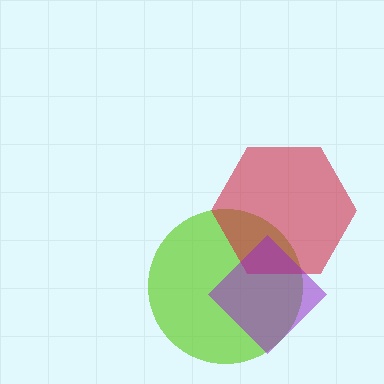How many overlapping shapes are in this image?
There are 3 overlapping shapes in the image.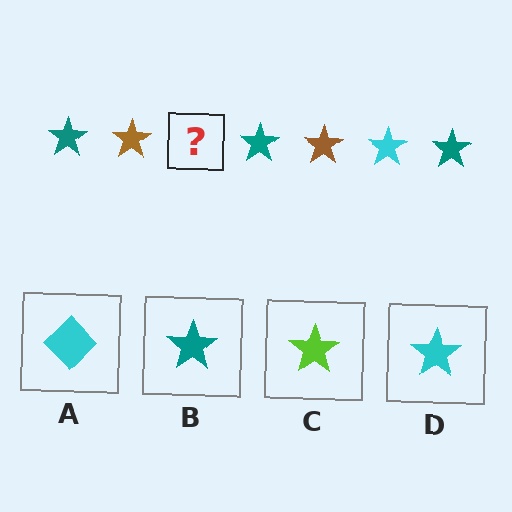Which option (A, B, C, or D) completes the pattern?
D.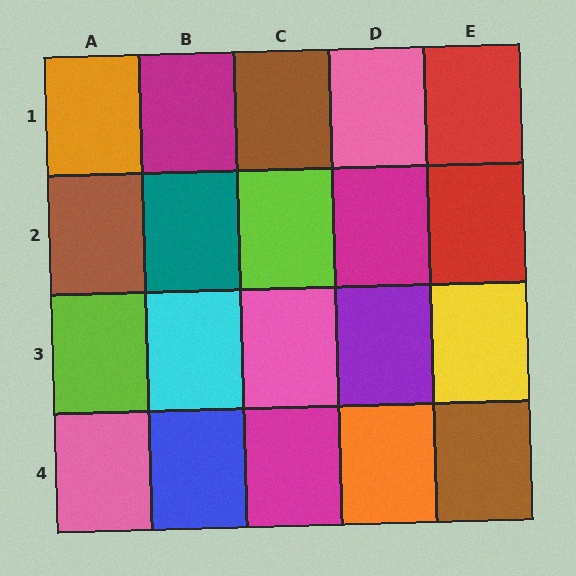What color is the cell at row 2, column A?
Brown.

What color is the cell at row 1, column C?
Brown.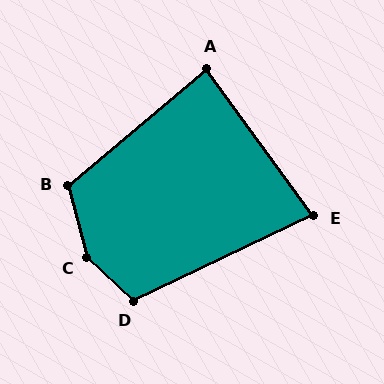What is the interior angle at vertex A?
Approximately 86 degrees (approximately right).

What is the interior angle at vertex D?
Approximately 111 degrees (obtuse).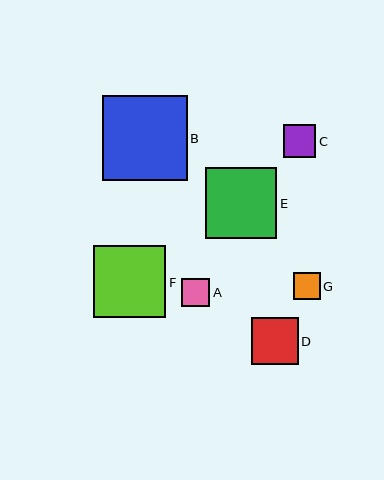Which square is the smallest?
Square G is the smallest with a size of approximately 27 pixels.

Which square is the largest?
Square B is the largest with a size of approximately 85 pixels.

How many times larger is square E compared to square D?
Square E is approximately 1.5 times the size of square D.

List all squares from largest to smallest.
From largest to smallest: B, F, E, D, C, A, G.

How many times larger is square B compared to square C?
Square B is approximately 2.6 times the size of square C.